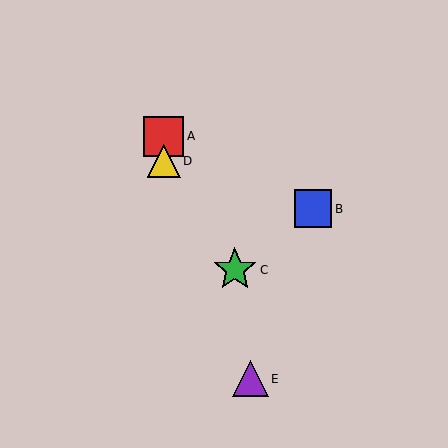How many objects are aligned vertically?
2 objects (A, D) are aligned vertically.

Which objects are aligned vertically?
Objects A, D are aligned vertically.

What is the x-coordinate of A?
Object A is at x≈164.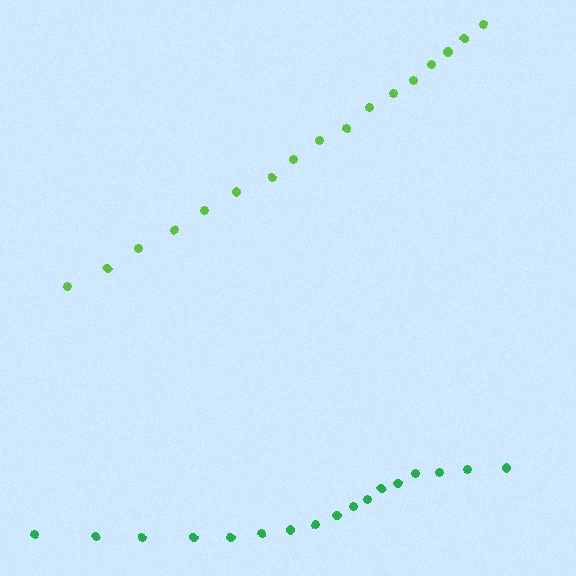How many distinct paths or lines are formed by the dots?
There are 2 distinct paths.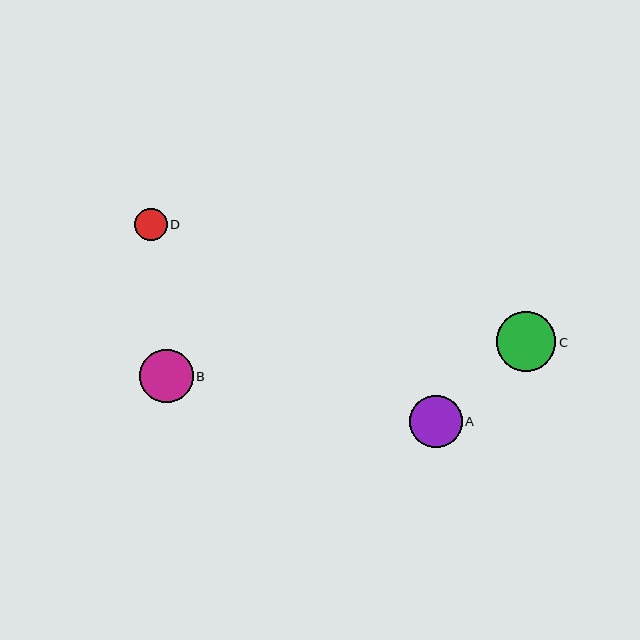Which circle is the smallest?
Circle D is the smallest with a size of approximately 33 pixels.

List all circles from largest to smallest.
From largest to smallest: C, B, A, D.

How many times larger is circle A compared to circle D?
Circle A is approximately 1.6 times the size of circle D.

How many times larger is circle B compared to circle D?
Circle B is approximately 1.6 times the size of circle D.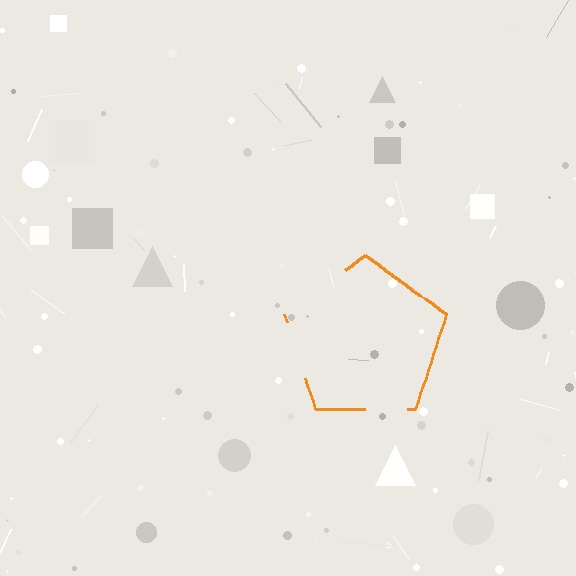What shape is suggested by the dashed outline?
The dashed outline suggests a pentagon.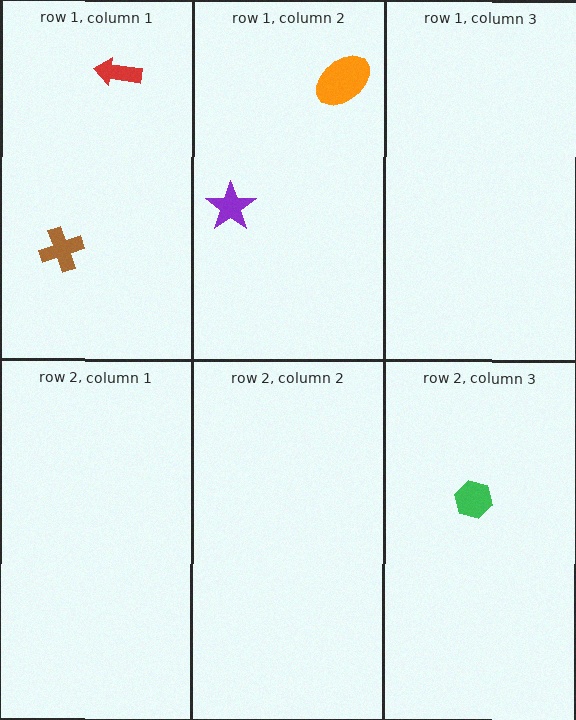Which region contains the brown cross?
The row 1, column 1 region.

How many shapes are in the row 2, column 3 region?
1.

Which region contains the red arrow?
The row 1, column 1 region.